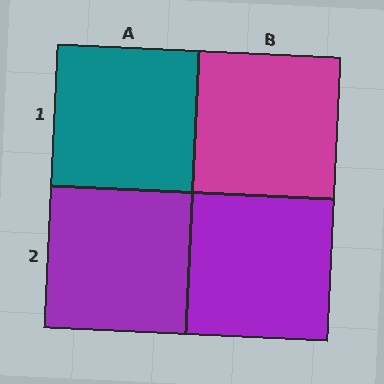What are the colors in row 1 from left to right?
Teal, magenta.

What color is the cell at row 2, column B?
Purple.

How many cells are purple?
2 cells are purple.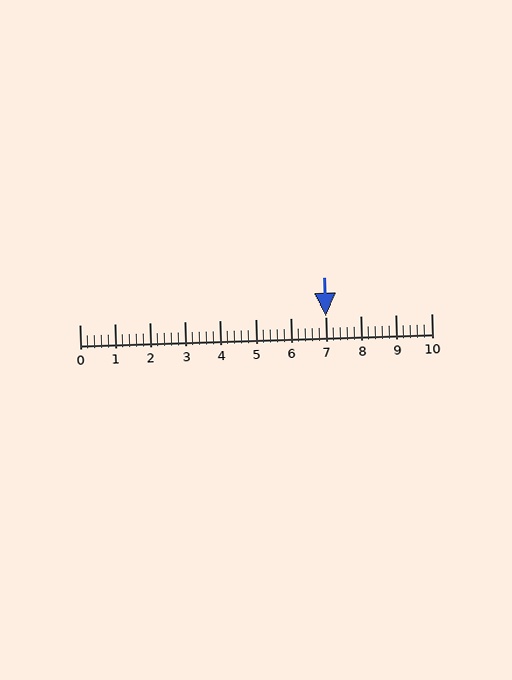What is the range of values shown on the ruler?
The ruler shows values from 0 to 10.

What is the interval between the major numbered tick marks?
The major tick marks are spaced 1 units apart.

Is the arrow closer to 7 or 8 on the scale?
The arrow is closer to 7.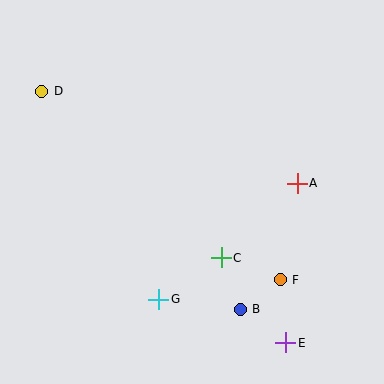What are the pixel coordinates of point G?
Point G is at (159, 299).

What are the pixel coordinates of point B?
Point B is at (240, 309).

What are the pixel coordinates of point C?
Point C is at (221, 258).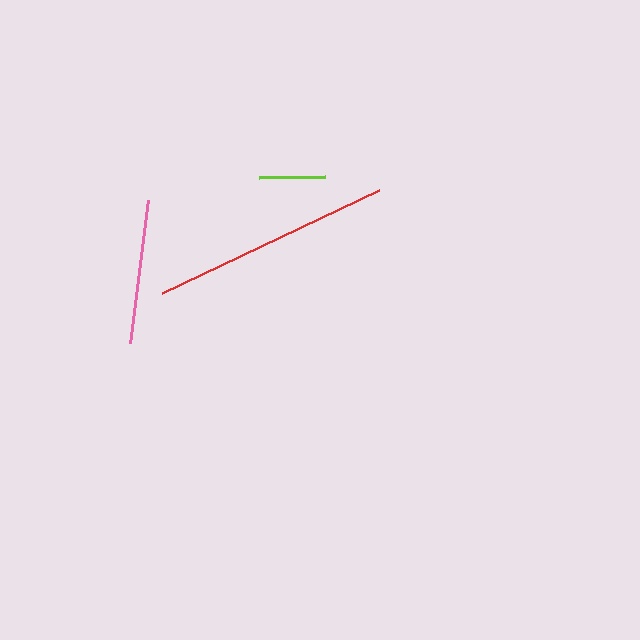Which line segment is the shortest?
The lime line is the shortest at approximately 66 pixels.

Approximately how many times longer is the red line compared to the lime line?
The red line is approximately 3.6 times the length of the lime line.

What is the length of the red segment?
The red segment is approximately 241 pixels long.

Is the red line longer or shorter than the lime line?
The red line is longer than the lime line.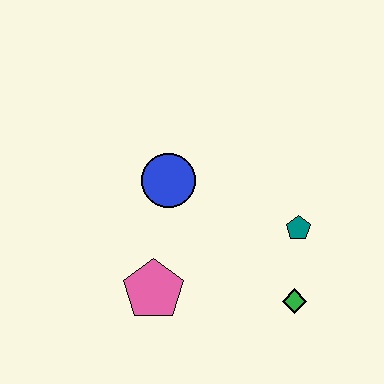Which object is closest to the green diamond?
The teal pentagon is closest to the green diamond.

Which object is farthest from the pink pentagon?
The teal pentagon is farthest from the pink pentagon.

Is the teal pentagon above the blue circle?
No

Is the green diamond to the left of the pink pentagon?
No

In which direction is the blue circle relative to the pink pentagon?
The blue circle is above the pink pentagon.